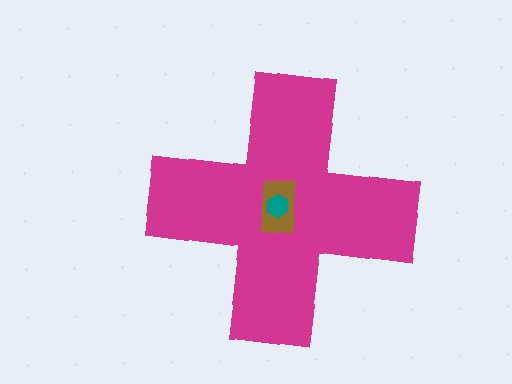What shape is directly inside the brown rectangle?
The teal hexagon.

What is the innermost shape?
The teal hexagon.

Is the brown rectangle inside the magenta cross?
Yes.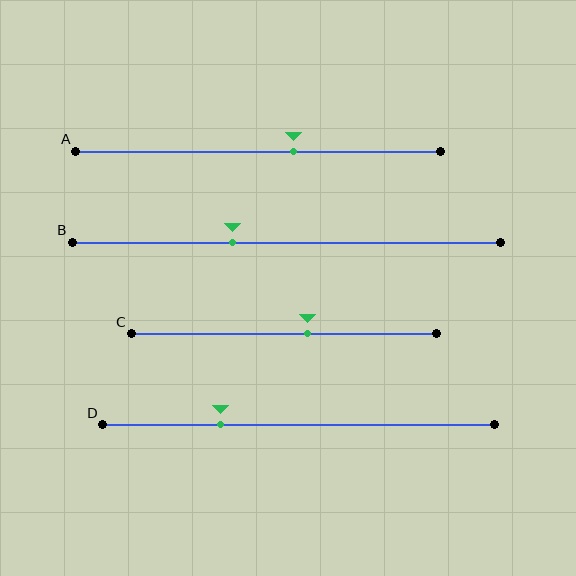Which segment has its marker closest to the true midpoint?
Segment C has its marker closest to the true midpoint.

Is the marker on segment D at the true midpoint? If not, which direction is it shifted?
No, the marker on segment D is shifted to the left by about 20% of the segment length.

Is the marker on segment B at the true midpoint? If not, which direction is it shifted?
No, the marker on segment B is shifted to the left by about 12% of the segment length.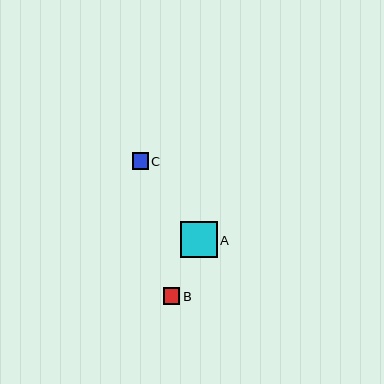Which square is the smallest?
Square C is the smallest with a size of approximately 16 pixels.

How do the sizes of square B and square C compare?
Square B and square C are approximately the same size.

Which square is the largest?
Square A is the largest with a size of approximately 36 pixels.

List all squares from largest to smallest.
From largest to smallest: A, B, C.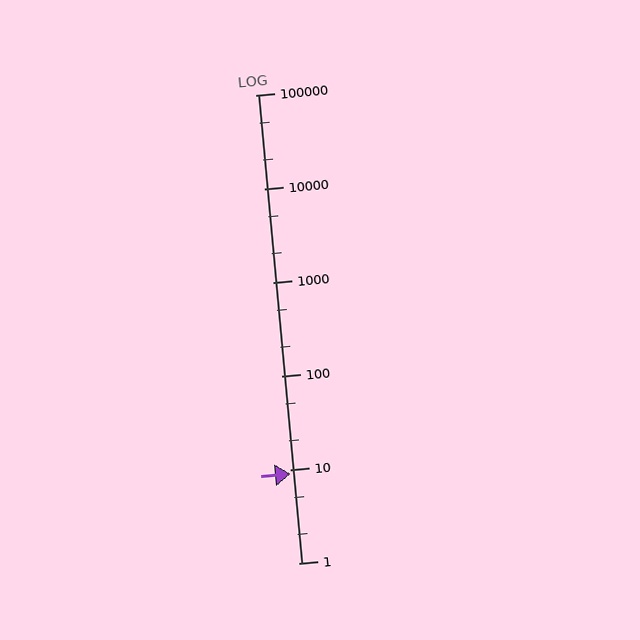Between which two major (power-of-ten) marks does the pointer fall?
The pointer is between 1 and 10.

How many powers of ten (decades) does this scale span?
The scale spans 5 decades, from 1 to 100000.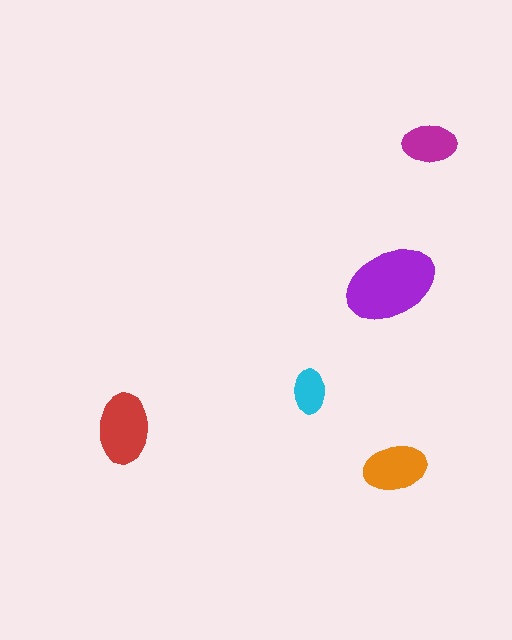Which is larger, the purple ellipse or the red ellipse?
The purple one.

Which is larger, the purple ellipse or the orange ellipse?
The purple one.